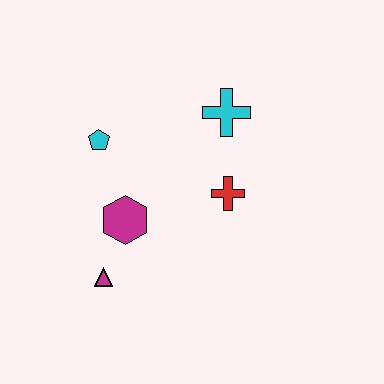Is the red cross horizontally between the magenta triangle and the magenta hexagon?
No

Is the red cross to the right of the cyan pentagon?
Yes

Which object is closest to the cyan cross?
The red cross is closest to the cyan cross.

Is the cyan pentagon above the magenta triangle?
Yes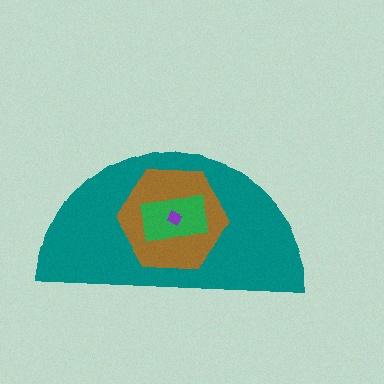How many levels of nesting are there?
4.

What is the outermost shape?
The teal semicircle.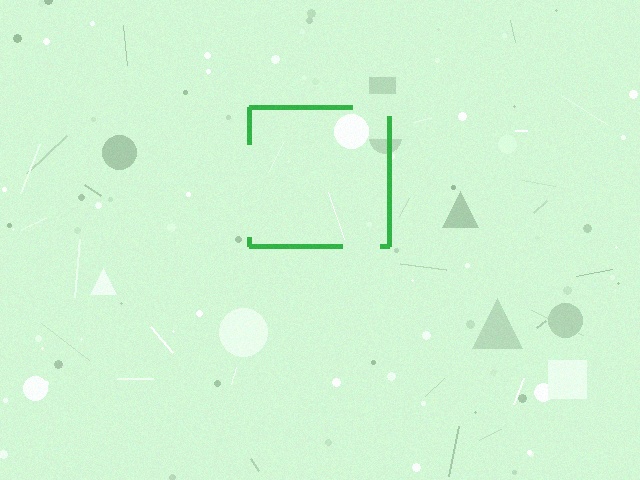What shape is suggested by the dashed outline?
The dashed outline suggests a square.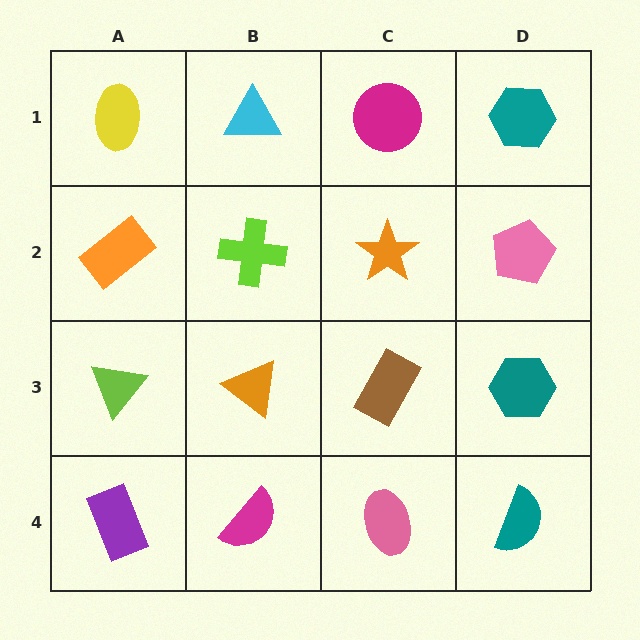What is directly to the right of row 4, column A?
A magenta semicircle.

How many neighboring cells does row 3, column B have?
4.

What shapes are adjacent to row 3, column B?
A lime cross (row 2, column B), a magenta semicircle (row 4, column B), a lime triangle (row 3, column A), a brown rectangle (row 3, column C).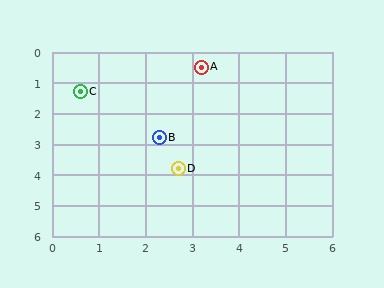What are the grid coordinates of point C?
Point C is at approximately (0.6, 1.3).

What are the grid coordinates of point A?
Point A is at approximately (3.2, 0.5).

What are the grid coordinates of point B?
Point B is at approximately (2.3, 2.8).